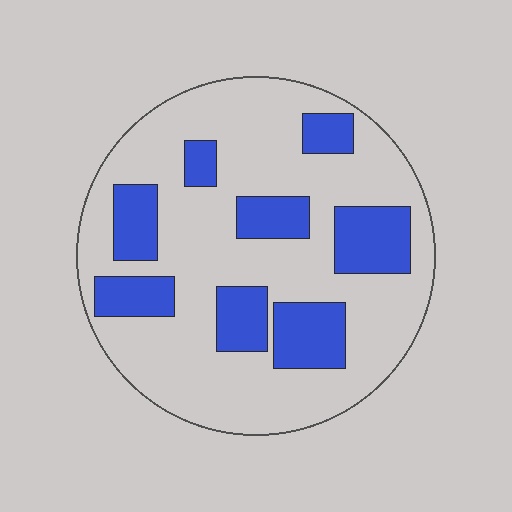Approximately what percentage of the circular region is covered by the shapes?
Approximately 25%.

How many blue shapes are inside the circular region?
8.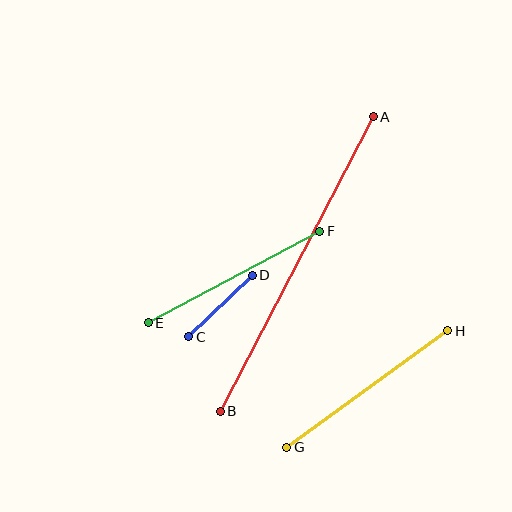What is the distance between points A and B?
The distance is approximately 331 pixels.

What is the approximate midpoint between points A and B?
The midpoint is at approximately (297, 264) pixels.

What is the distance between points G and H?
The distance is approximately 199 pixels.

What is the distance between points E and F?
The distance is approximately 194 pixels.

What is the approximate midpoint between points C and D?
The midpoint is at approximately (221, 306) pixels.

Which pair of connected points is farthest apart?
Points A and B are farthest apart.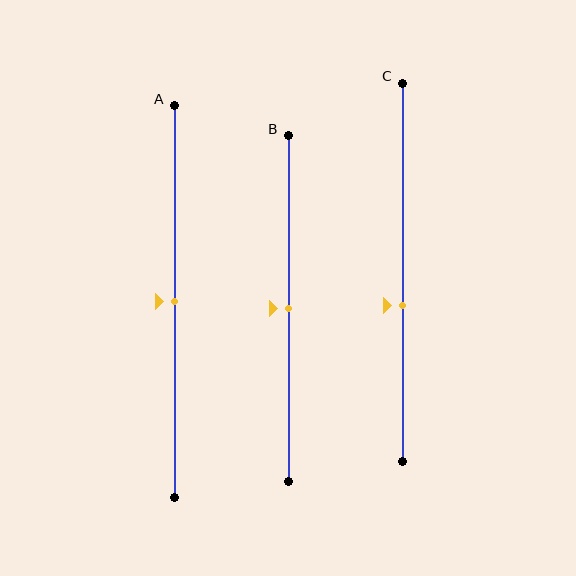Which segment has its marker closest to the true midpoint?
Segment A has its marker closest to the true midpoint.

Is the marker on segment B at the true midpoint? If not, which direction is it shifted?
Yes, the marker on segment B is at the true midpoint.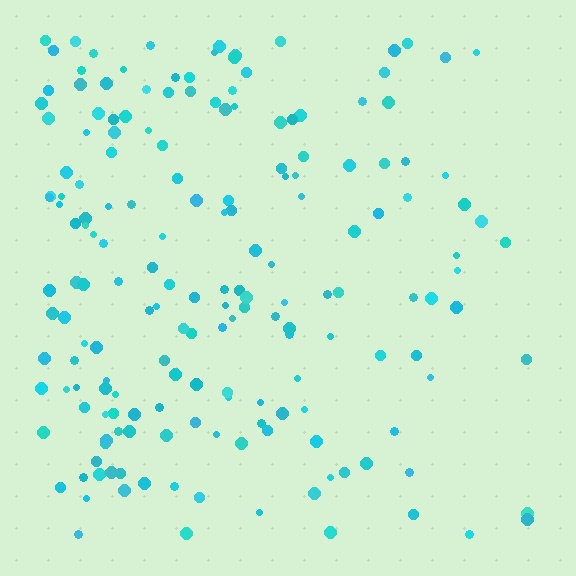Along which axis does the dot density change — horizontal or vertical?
Horizontal.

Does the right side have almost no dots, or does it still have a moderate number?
Still a moderate number, just noticeably fewer than the left.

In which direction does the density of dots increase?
From right to left, with the left side densest.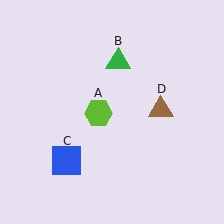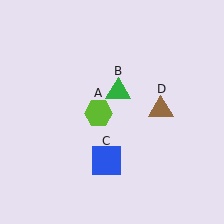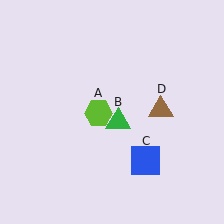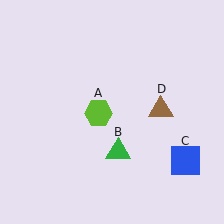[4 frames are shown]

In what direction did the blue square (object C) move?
The blue square (object C) moved right.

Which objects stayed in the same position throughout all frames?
Lime hexagon (object A) and brown triangle (object D) remained stationary.